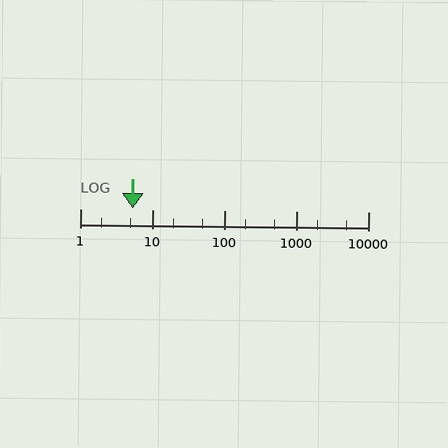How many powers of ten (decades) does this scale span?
The scale spans 4 decades, from 1 to 10000.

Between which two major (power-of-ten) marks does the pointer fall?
The pointer is between 1 and 10.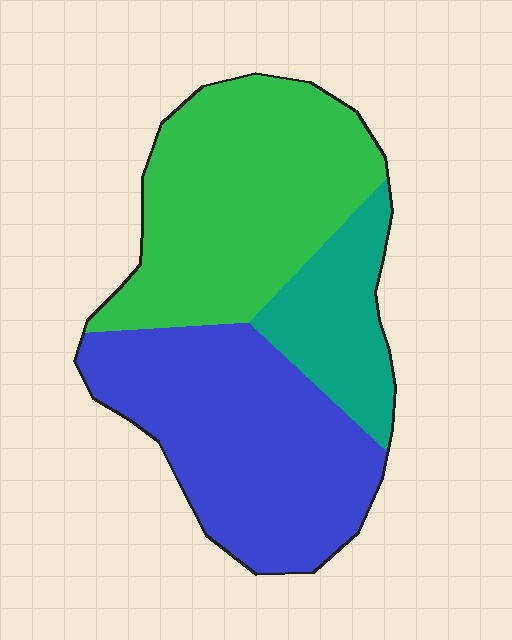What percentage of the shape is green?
Green takes up about two fifths (2/5) of the shape.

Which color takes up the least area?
Teal, at roughly 15%.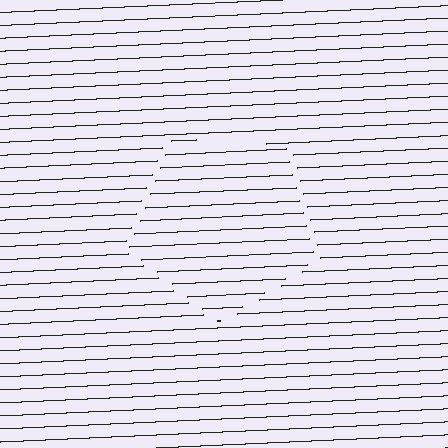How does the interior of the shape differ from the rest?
The interior of the shape contains the same grating, shifted by half a period — the contour is defined by the phase discontinuity where line-ends from the inner and outer gratings abut.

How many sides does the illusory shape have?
5 sides — the line-ends trace a pentagon.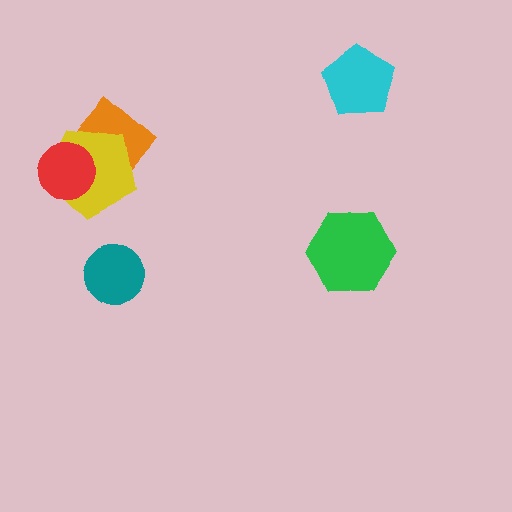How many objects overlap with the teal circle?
0 objects overlap with the teal circle.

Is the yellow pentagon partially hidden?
Yes, it is partially covered by another shape.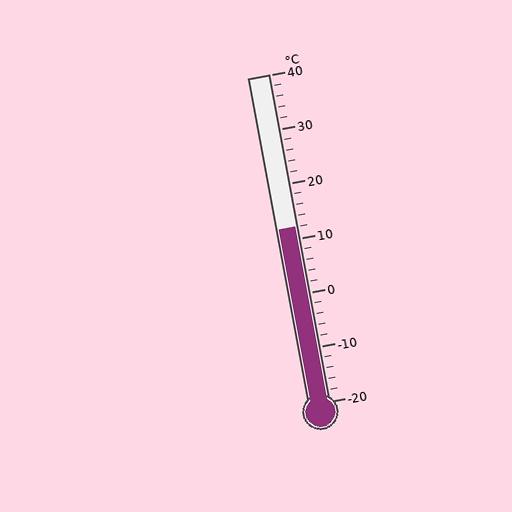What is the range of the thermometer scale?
The thermometer scale ranges from -20°C to 40°C.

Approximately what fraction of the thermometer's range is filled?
The thermometer is filled to approximately 55% of its range.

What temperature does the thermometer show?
The thermometer shows approximately 12°C.